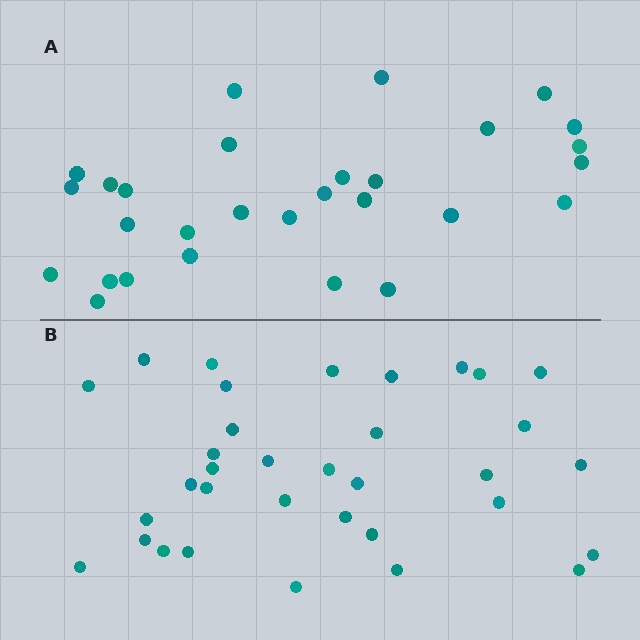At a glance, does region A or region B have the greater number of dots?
Region B (the bottom region) has more dots.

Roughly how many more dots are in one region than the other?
Region B has about 5 more dots than region A.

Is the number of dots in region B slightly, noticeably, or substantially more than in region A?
Region B has only slightly more — the two regions are fairly close. The ratio is roughly 1.2 to 1.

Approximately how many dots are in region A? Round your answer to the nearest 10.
About 30 dots. (The exact count is 29, which rounds to 30.)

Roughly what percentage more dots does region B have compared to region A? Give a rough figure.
About 15% more.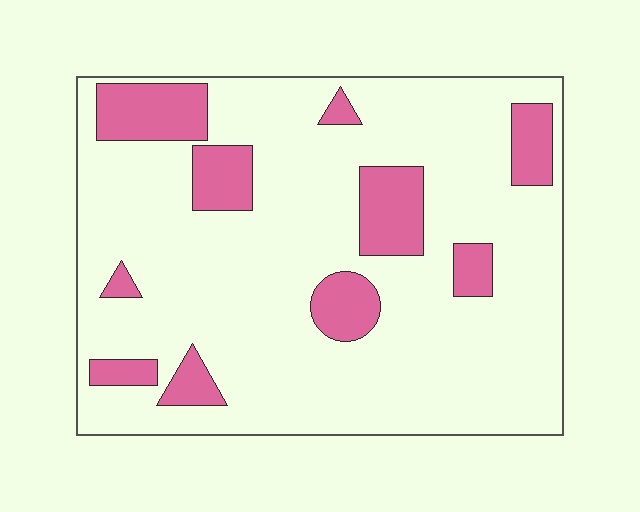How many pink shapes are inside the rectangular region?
10.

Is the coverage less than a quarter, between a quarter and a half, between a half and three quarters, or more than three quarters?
Less than a quarter.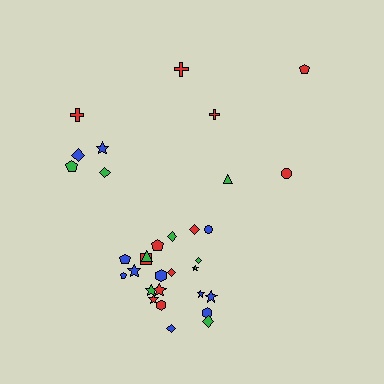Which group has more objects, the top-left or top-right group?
The top-left group.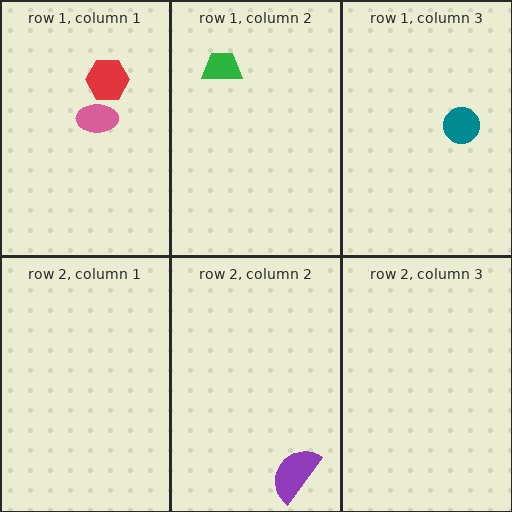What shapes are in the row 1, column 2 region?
The green trapezoid.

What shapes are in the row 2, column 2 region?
The purple semicircle.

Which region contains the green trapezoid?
The row 1, column 2 region.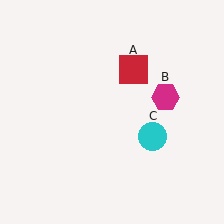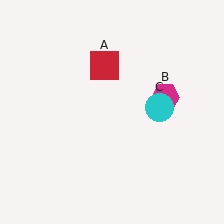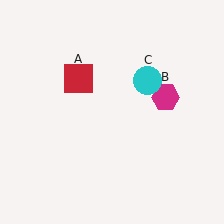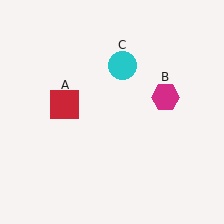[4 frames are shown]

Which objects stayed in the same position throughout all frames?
Magenta hexagon (object B) remained stationary.